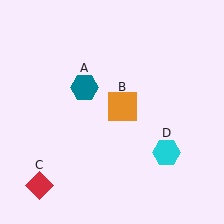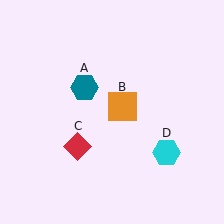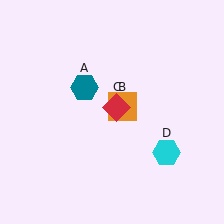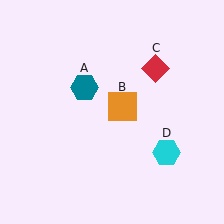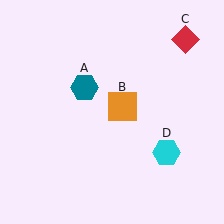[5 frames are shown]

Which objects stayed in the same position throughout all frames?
Teal hexagon (object A) and orange square (object B) and cyan hexagon (object D) remained stationary.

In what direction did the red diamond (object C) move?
The red diamond (object C) moved up and to the right.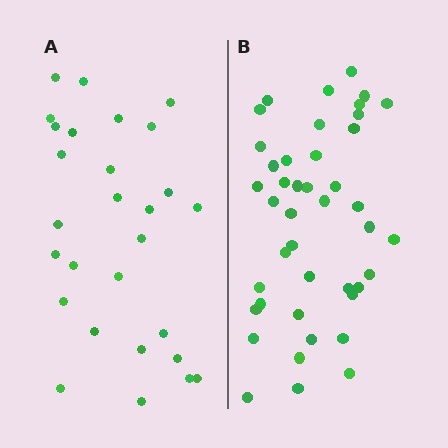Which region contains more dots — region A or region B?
Region B (the right region) has more dots.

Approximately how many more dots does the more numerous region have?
Region B has approximately 15 more dots than region A.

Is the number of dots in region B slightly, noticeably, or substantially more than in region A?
Region B has substantially more. The ratio is roughly 1.5 to 1.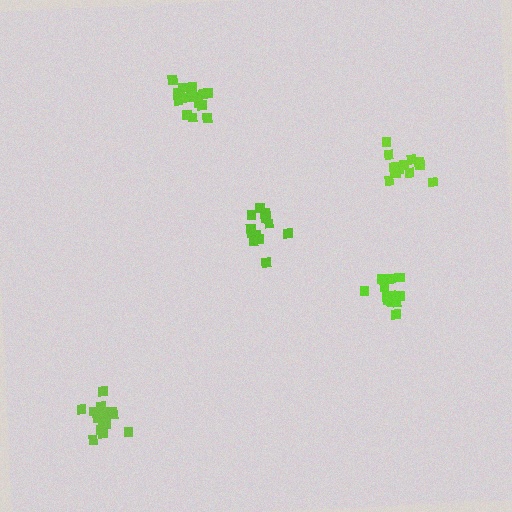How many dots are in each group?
Group 1: 14 dots, Group 2: 18 dots, Group 3: 13 dots, Group 4: 19 dots, Group 5: 15 dots (79 total).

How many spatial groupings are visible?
There are 5 spatial groupings.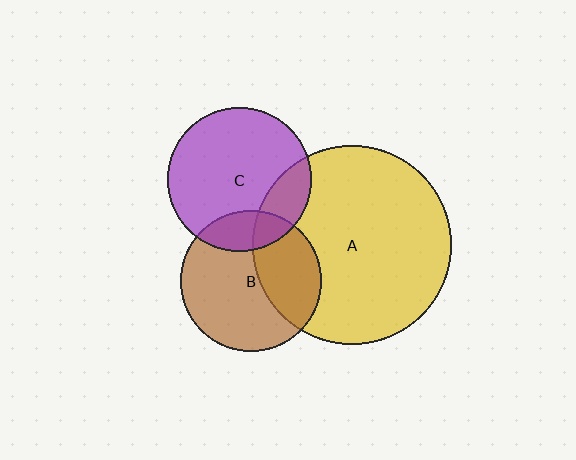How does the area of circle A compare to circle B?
Approximately 2.0 times.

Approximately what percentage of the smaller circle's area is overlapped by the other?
Approximately 20%.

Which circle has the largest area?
Circle A (yellow).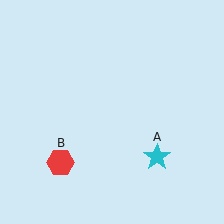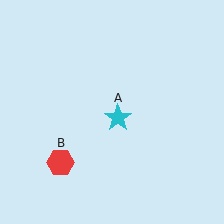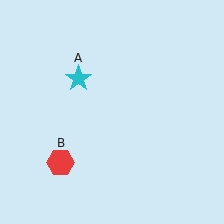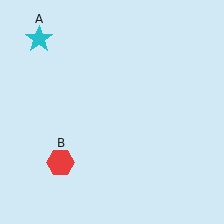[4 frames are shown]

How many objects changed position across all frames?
1 object changed position: cyan star (object A).